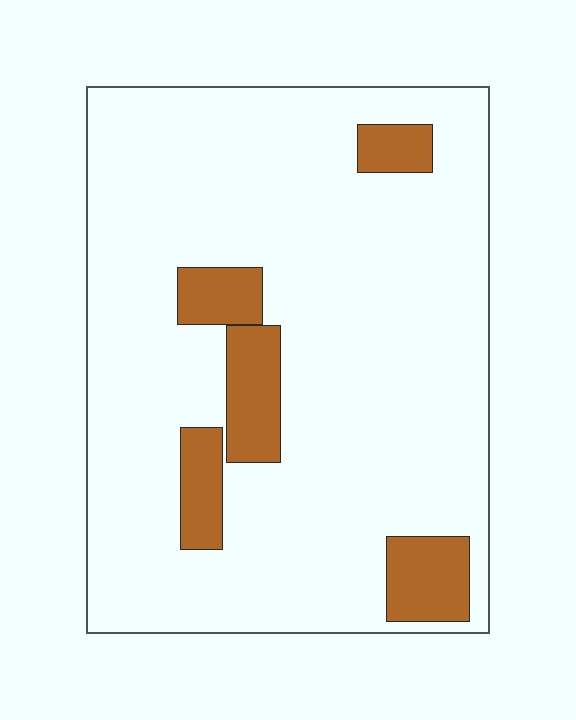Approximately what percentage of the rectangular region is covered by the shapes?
Approximately 15%.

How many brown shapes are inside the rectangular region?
5.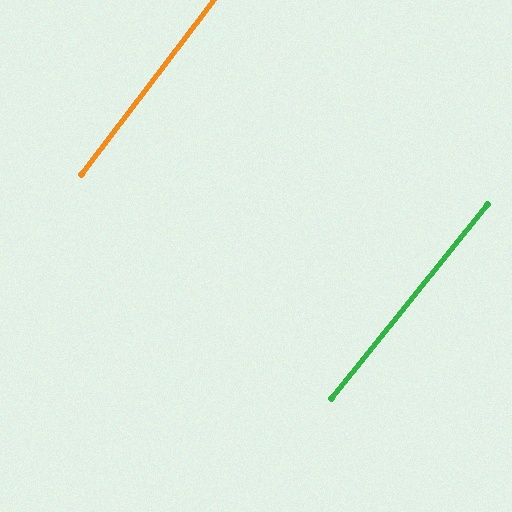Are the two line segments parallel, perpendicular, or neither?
Parallel — their directions differ by only 1.8°.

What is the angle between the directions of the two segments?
Approximately 2 degrees.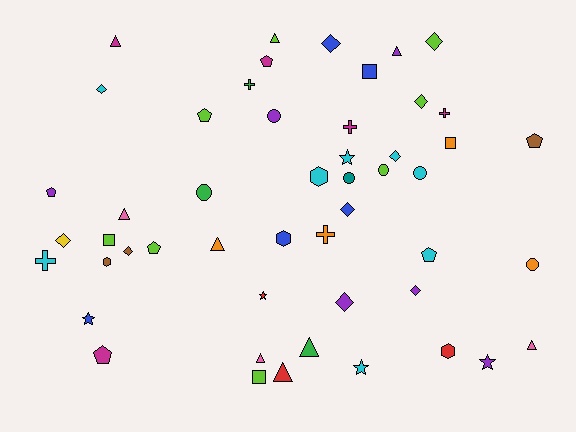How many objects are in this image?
There are 50 objects.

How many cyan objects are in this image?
There are 8 cyan objects.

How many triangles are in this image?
There are 9 triangles.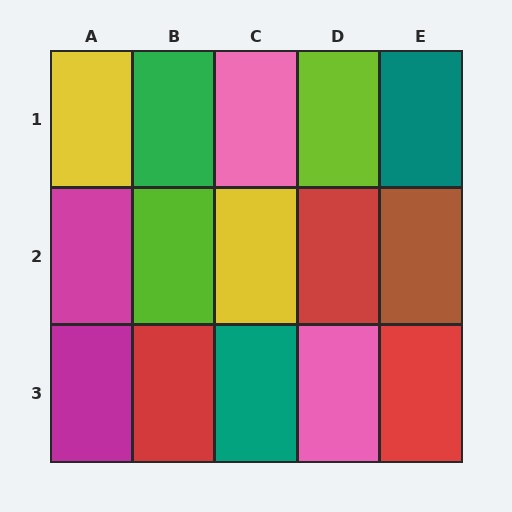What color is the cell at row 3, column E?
Red.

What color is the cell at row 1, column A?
Yellow.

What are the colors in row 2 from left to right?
Magenta, lime, yellow, red, brown.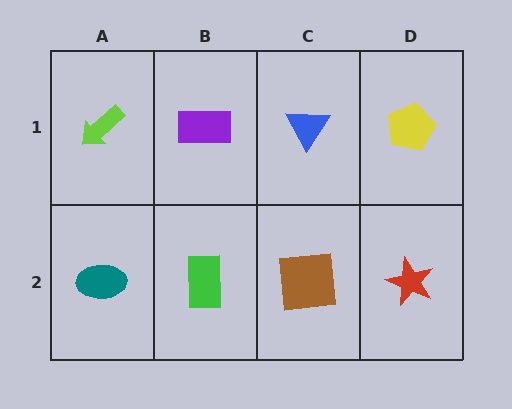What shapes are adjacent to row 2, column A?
A lime arrow (row 1, column A), a green rectangle (row 2, column B).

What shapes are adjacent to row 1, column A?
A teal ellipse (row 2, column A), a purple rectangle (row 1, column B).